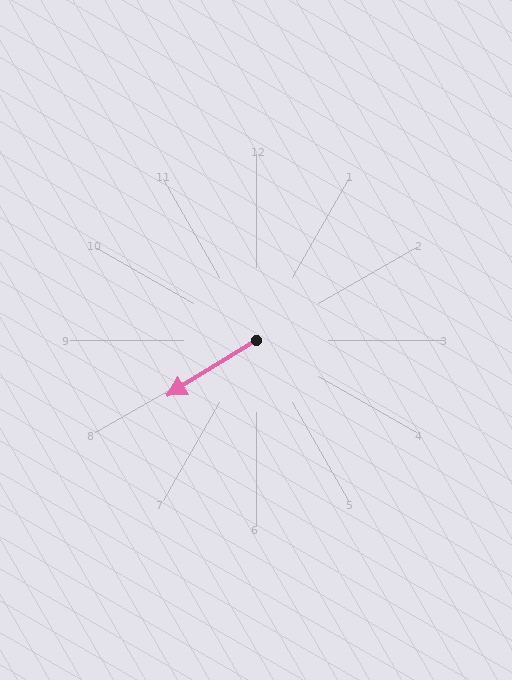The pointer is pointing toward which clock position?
Roughly 8 o'clock.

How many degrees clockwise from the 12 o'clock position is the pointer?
Approximately 238 degrees.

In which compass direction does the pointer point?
Southwest.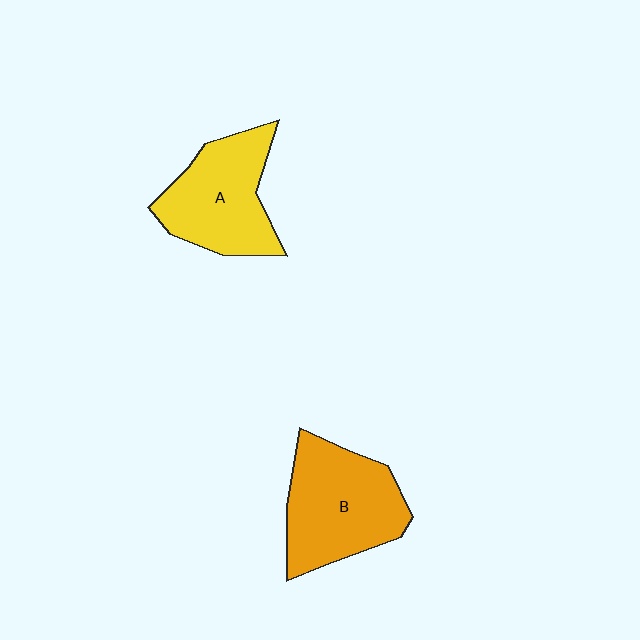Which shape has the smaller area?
Shape A (yellow).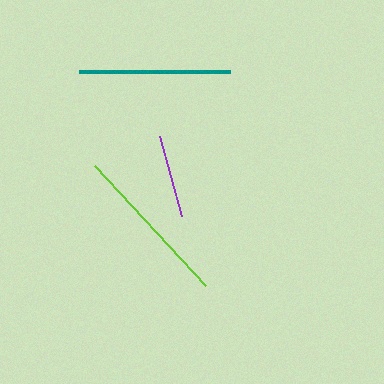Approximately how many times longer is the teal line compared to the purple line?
The teal line is approximately 1.8 times the length of the purple line.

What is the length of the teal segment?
The teal segment is approximately 151 pixels long.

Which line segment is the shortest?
The purple line is the shortest at approximately 83 pixels.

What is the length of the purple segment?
The purple segment is approximately 83 pixels long.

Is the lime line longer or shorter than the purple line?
The lime line is longer than the purple line.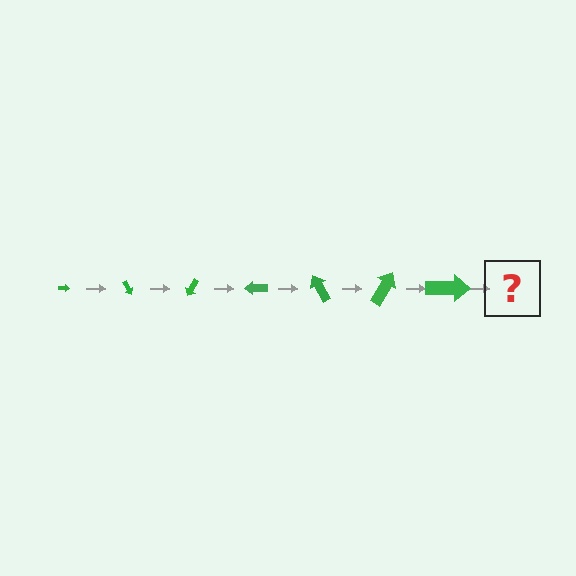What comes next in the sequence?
The next element should be an arrow, larger than the previous one and rotated 420 degrees from the start.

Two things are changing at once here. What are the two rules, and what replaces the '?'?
The two rules are that the arrow grows larger each step and it rotates 60 degrees each step. The '?' should be an arrow, larger than the previous one and rotated 420 degrees from the start.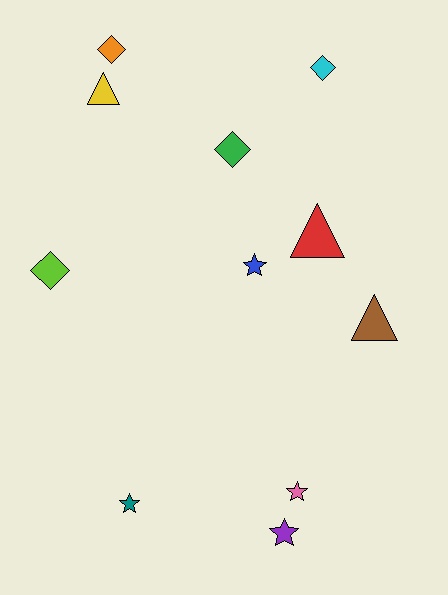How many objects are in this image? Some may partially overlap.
There are 11 objects.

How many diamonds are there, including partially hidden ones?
There are 4 diamonds.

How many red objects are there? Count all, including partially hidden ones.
There is 1 red object.